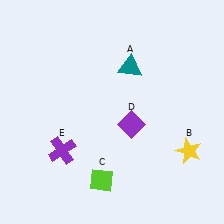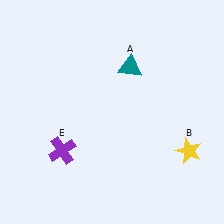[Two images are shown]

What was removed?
The purple diamond (D), the lime diamond (C) were removed in Image 2.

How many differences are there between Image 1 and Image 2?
There are 2 differences between the two images.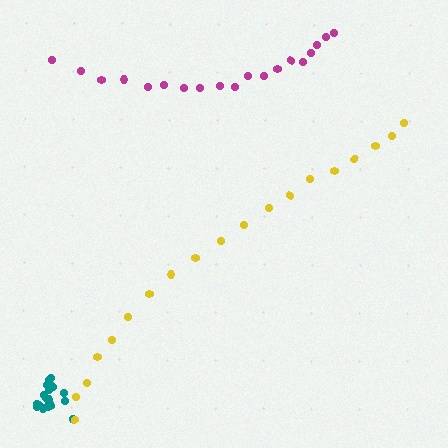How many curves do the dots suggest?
There are 3 distinct paths.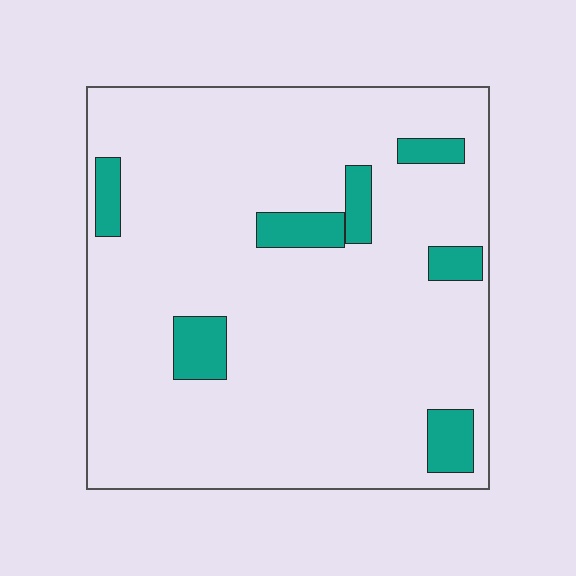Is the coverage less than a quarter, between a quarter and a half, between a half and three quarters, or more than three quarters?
Less than a quarter.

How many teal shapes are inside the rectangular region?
7.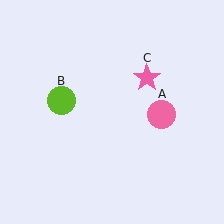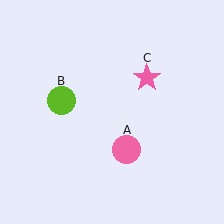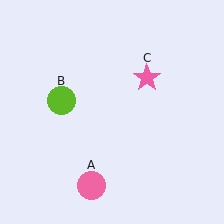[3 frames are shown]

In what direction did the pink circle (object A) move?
The pink circle (object A) moved down and to the left.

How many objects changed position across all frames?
1 object changed position: pink circle (object A).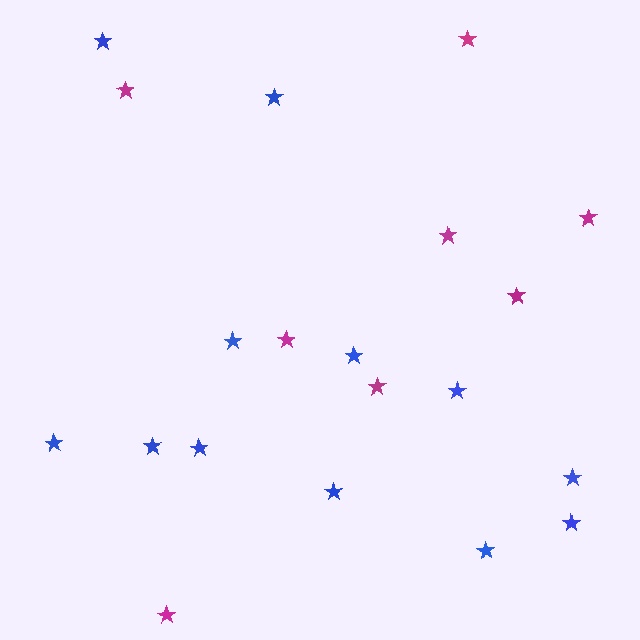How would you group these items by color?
There are 2 groups: one group of blue stars (12) and one group of magenta stars (8).